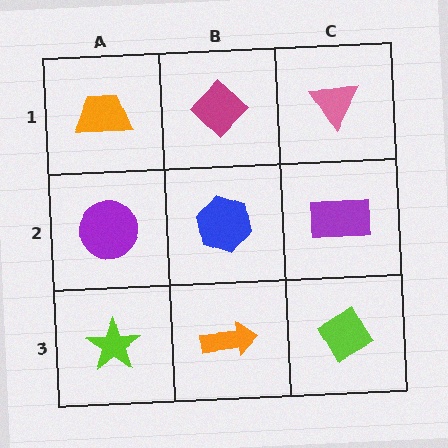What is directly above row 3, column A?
A purple circle.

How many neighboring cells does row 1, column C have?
2.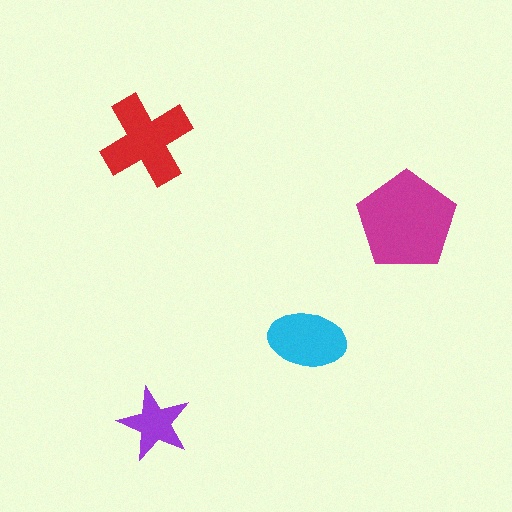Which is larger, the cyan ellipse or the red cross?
The red cross.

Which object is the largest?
The magenta pentagon.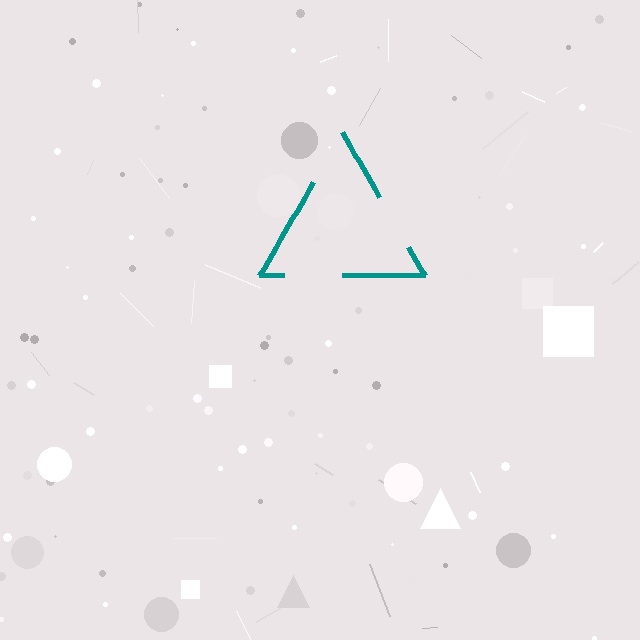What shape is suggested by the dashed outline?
The dashed outline suggests a triangle.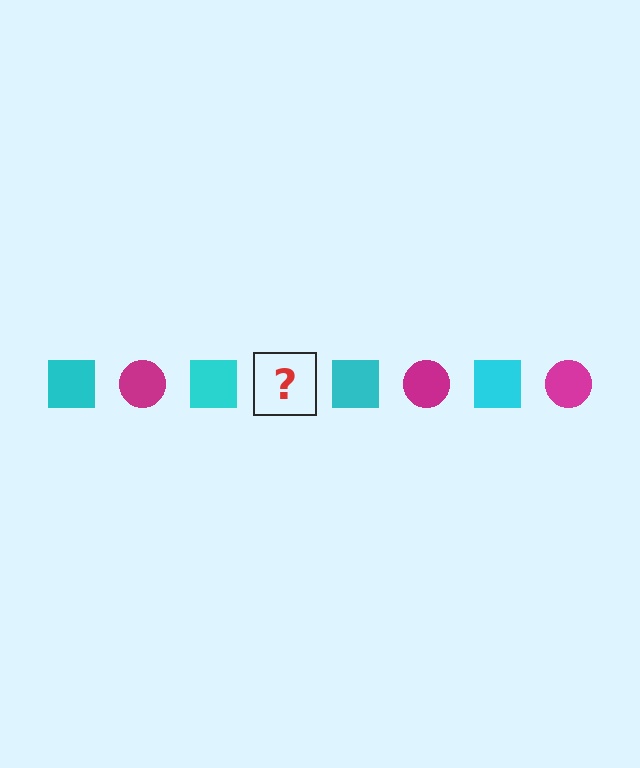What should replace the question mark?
The question mark should be replaced with a magenta circle.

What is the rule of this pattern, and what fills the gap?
The rule is that the pattern alternates between cyan square and magenta circle. The gap should be filled with a magenta circle.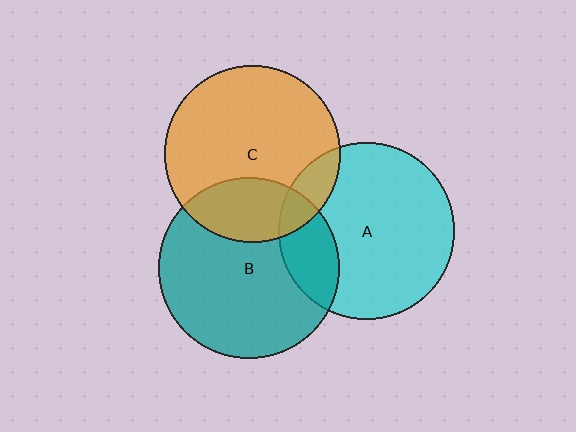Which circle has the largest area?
Circle B (teal).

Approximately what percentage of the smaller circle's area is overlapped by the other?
Approximately 20%.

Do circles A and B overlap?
Yes.